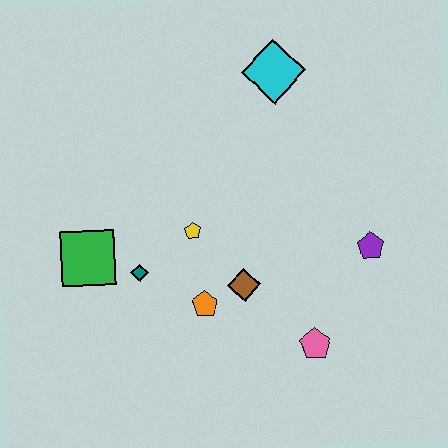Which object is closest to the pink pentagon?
The brown diamond is closest to the pink pentagon.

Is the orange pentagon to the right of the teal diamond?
Yes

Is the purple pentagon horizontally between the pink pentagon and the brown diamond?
No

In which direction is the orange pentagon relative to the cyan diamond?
The orange pentagon is below the cyan diamond.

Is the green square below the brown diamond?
No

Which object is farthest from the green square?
The purple pentagon is farthest from the green square.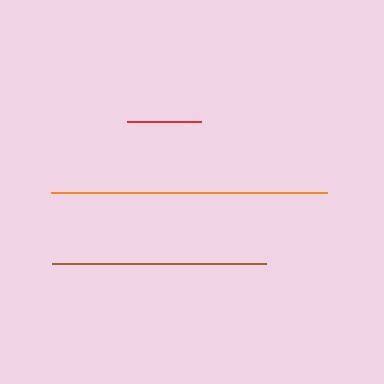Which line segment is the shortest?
The red line is the shortest at approximately 74 pixels.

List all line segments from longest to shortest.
From longest to shortest: orange, brown, red.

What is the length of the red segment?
The red segment is approximately 74 pixels long.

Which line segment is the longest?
The orange line is the longest at approximately 276 pixels.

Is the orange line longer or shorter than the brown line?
The orange line is longer than the brown line.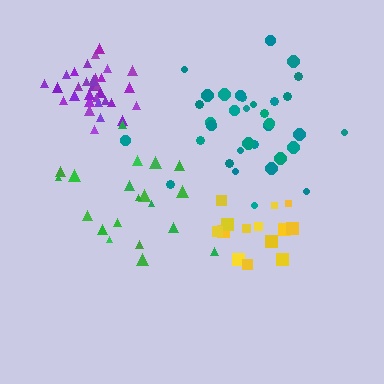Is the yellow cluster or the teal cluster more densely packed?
Teal.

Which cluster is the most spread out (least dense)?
Green.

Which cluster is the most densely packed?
Purple.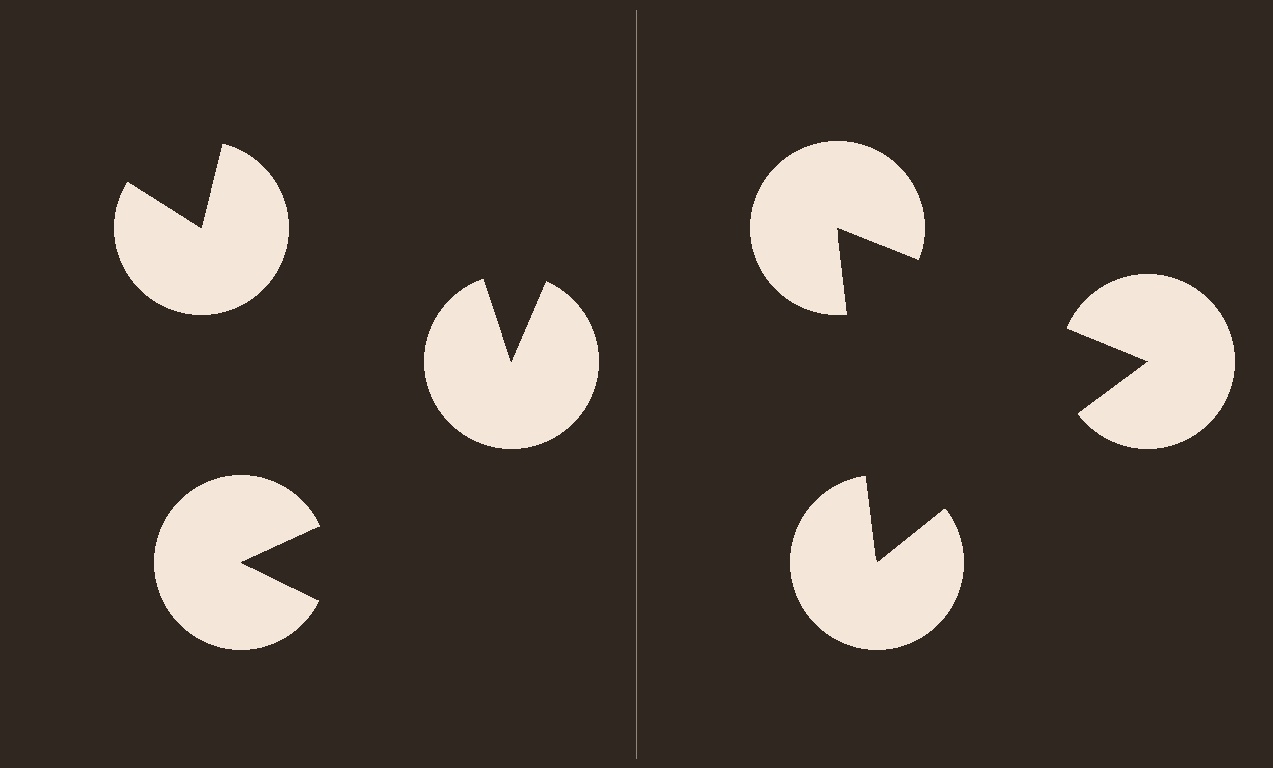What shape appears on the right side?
An illusory triangle.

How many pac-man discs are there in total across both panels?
6 — 3 on each side.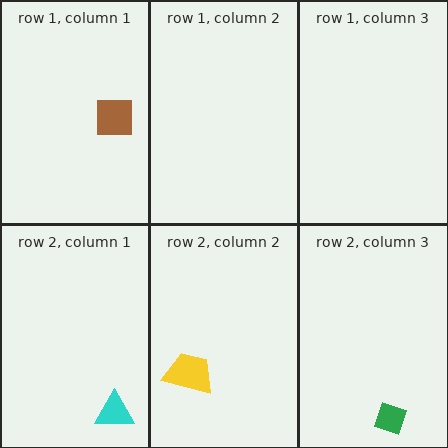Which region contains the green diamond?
The row 2, column 3 region.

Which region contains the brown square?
The row 1, column 1 region.